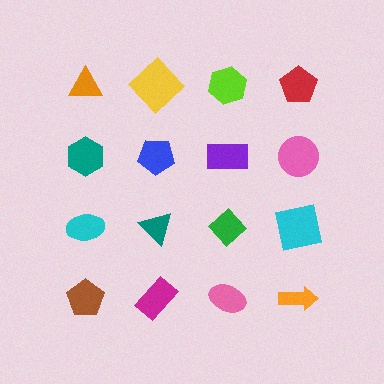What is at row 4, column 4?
An orange arrow.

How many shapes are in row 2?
4 shapes.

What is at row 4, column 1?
A brown pentagon.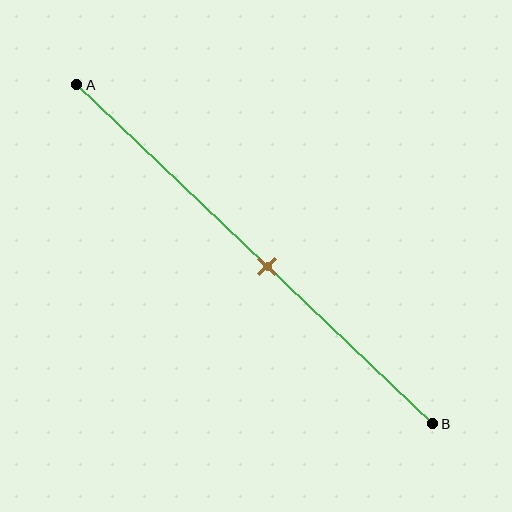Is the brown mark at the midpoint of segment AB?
No, the mark is at about 55% from A, not at the 50% midpoint.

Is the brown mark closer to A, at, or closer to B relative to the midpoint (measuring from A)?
The brown mark is closer to point B than the midpoint of segment AB.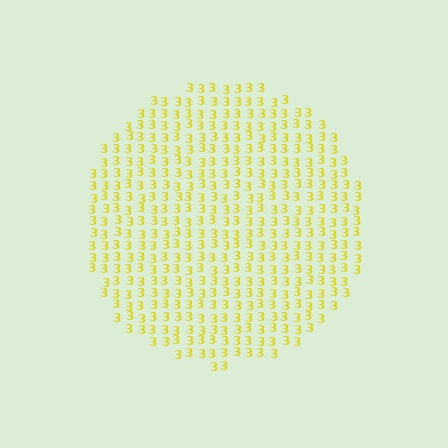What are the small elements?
The small elements are digit 3's.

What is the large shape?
The large shape is a circle.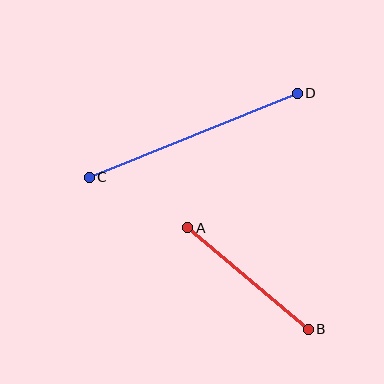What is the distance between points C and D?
The distance is approximately 224 pixels.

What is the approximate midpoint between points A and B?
The midpoint is at approximately (248, 279) pixels.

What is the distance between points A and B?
The distance is approximately 158 pixels.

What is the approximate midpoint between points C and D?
The midpoint is at approximately (193, 135) pixels.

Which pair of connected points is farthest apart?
Points C and D are farthest apart.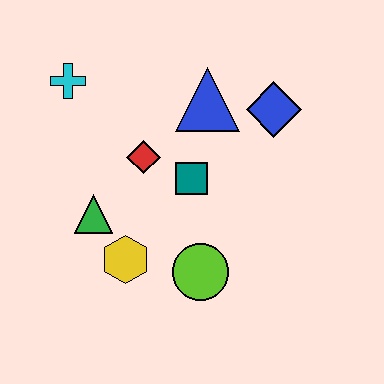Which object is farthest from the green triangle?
The blue diamond is farthest from the green triangle.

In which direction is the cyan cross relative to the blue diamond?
The cyan cross is to the left of the blue diamond.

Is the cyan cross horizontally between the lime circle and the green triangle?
No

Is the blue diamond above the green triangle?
Yes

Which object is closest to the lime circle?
The yellow hexagon is closest to the lime circle.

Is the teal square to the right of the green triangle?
Yes